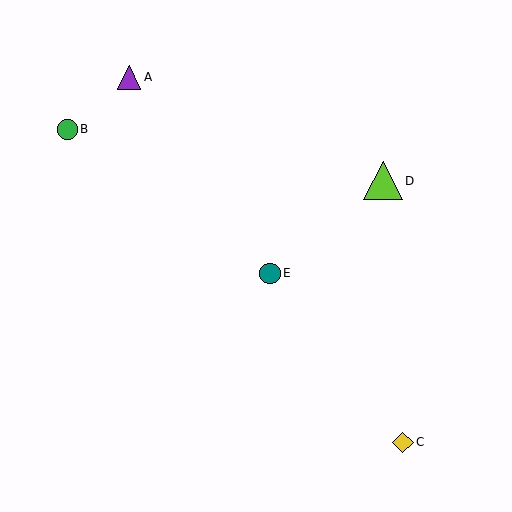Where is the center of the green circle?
The center of the green circle is at (67, 129).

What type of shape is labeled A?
Shape A is a purple triangle.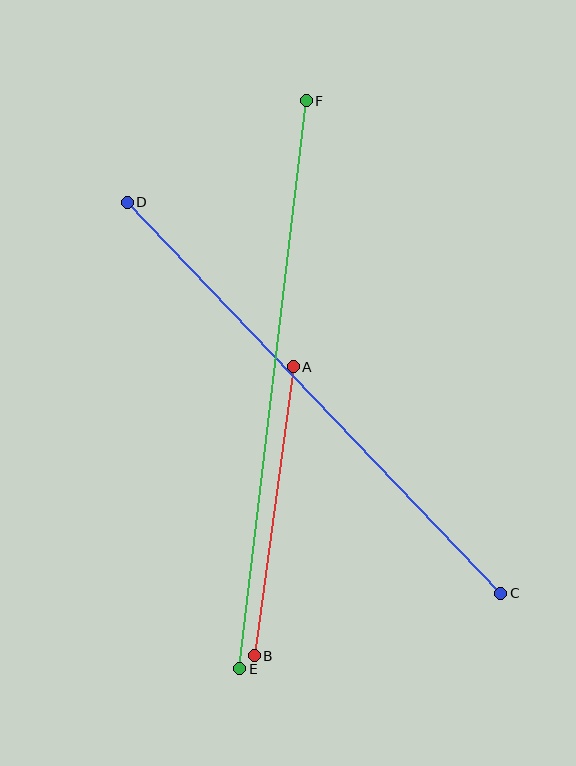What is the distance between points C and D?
The distance is approximately 541 pixels.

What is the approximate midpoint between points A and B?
The midpoint is at approximately (274, 511) pixels.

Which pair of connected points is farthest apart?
Points E and F are farthest apart.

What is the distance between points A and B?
The distance is approximately 292 pixels.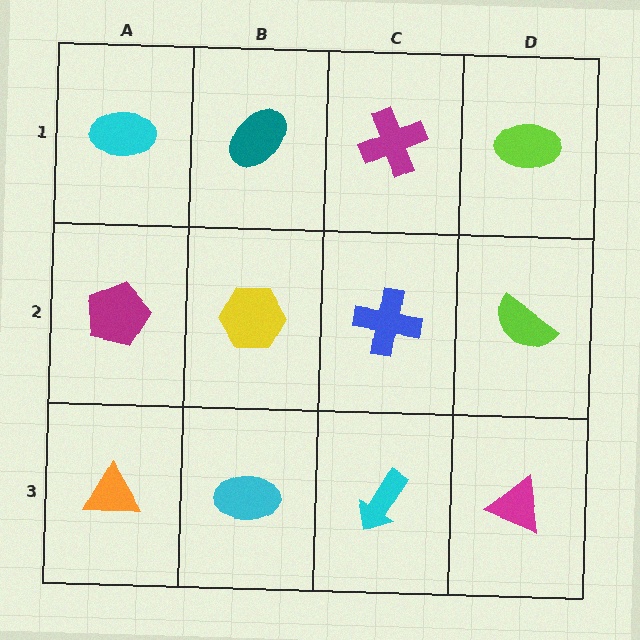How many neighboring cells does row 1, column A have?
2.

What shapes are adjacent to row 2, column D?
A lime ellipse (row 1, column D), a magenta triangle (row 3, column D), a blue cross (row 2, column C).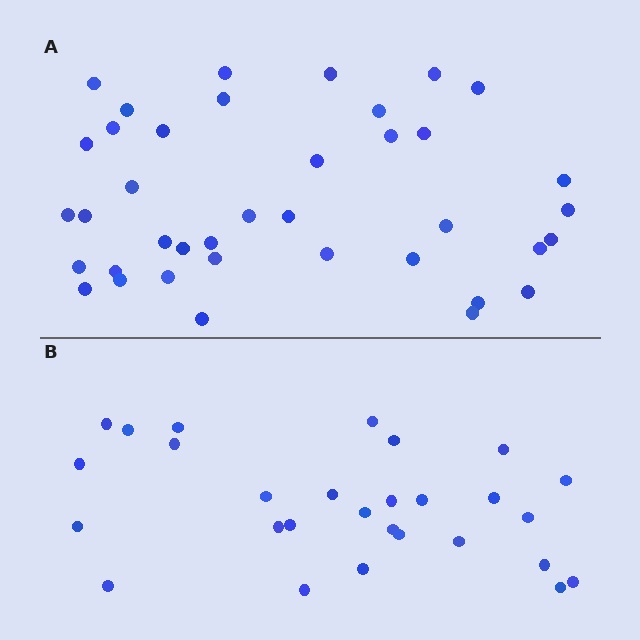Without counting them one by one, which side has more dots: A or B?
Region A (the top region) has more dots.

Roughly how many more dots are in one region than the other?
Region A has roughly 12 or so more dots than region B.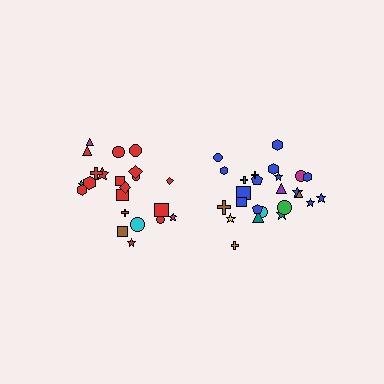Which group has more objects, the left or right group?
The right group.